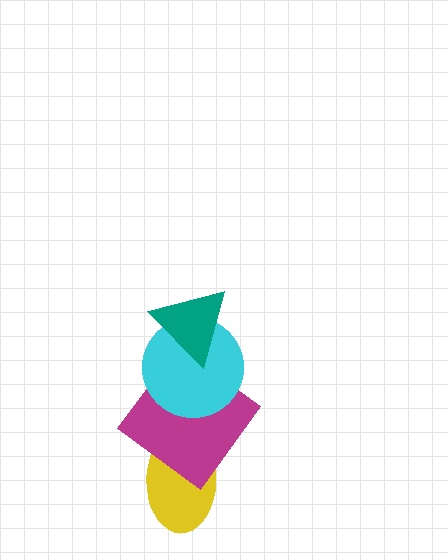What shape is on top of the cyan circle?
The teal triangle is on top of the cyan circle.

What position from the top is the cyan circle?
The cyan circle is 2nd from the top.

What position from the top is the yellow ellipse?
The yellow ellipse is 4th from the top.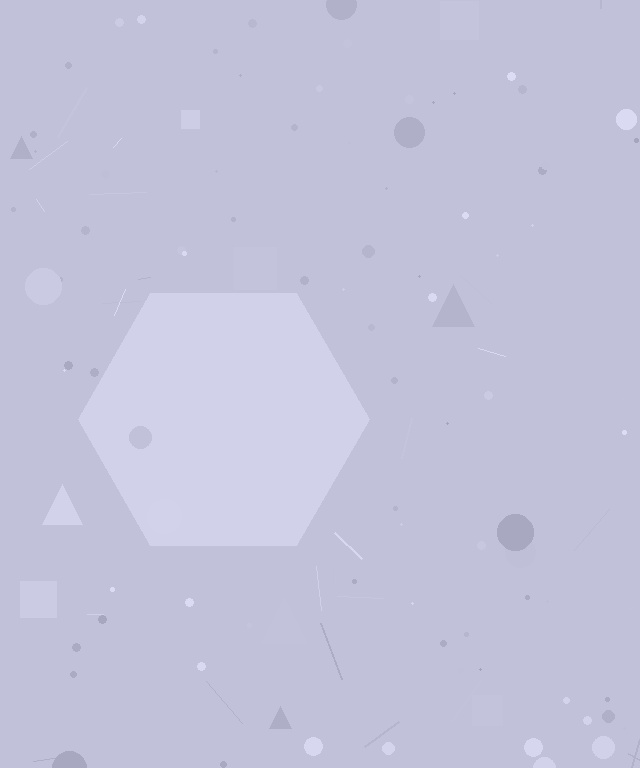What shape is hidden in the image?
A hexagon is hidden in the image.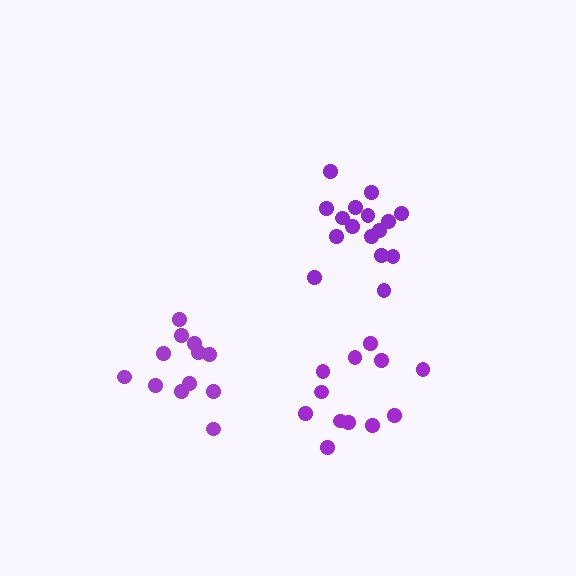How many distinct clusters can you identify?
There are 3 distinct clusters.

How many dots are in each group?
Group 1: 12 dots, Group 2: 12 dots, Group 3: 16 dots (40 total).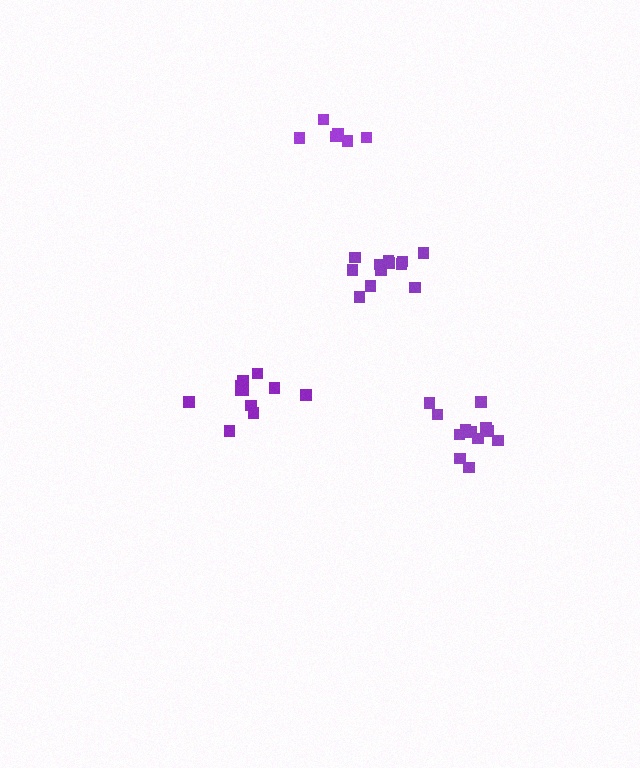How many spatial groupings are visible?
There are 4 spatial groupings.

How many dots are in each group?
Group 1: 12 dots, Group 2: 6 dots, Group 3: 12 dots, Group 4: 11 dots (41 total).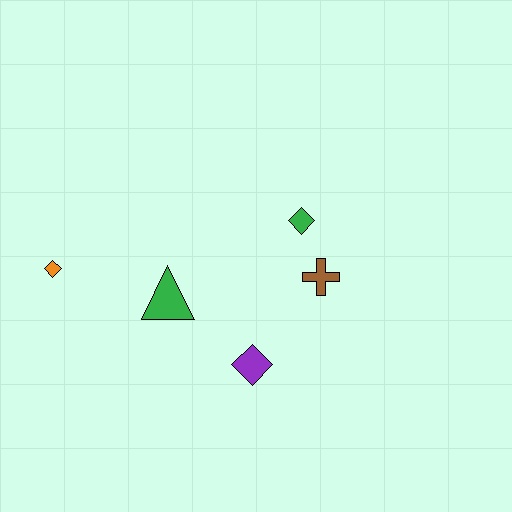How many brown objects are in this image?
There is 1 brown object.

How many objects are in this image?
There are 5 objects.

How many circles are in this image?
There are no circles.